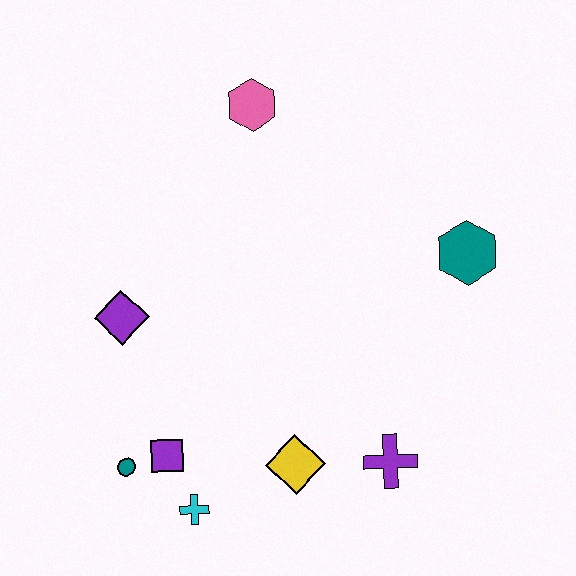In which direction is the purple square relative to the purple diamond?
The purple square is below the purple diamond.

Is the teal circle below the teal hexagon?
Yes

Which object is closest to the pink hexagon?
The purple diamond is closest to the pink hexagon.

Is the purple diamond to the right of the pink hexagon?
No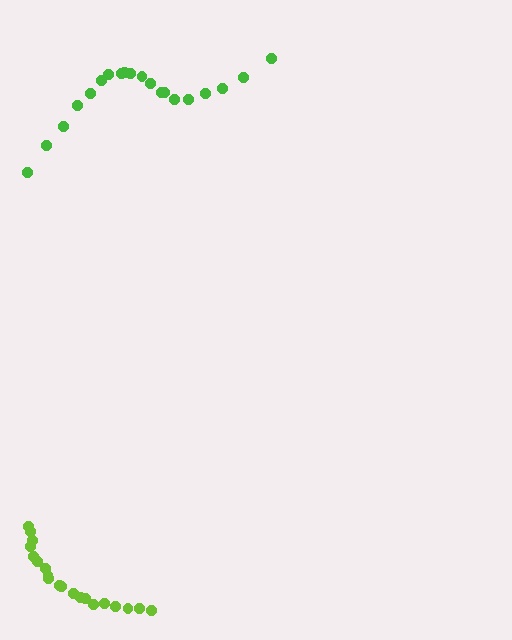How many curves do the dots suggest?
There are 2 distinct paths.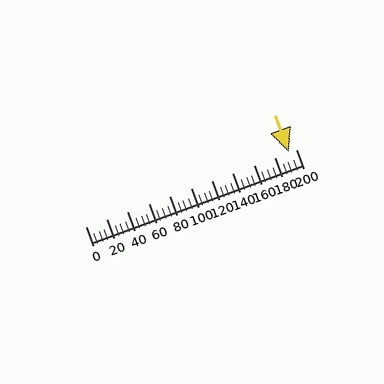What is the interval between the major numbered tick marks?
The major tick marks are spaced 20 units apart.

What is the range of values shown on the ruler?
The ruler shows values from 0 to 200.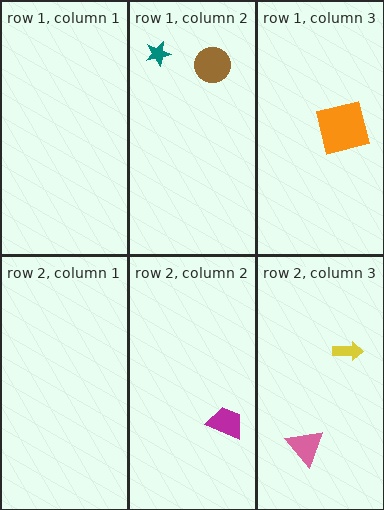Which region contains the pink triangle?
The row 2, column 3 region.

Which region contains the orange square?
The row 1, column 3 region.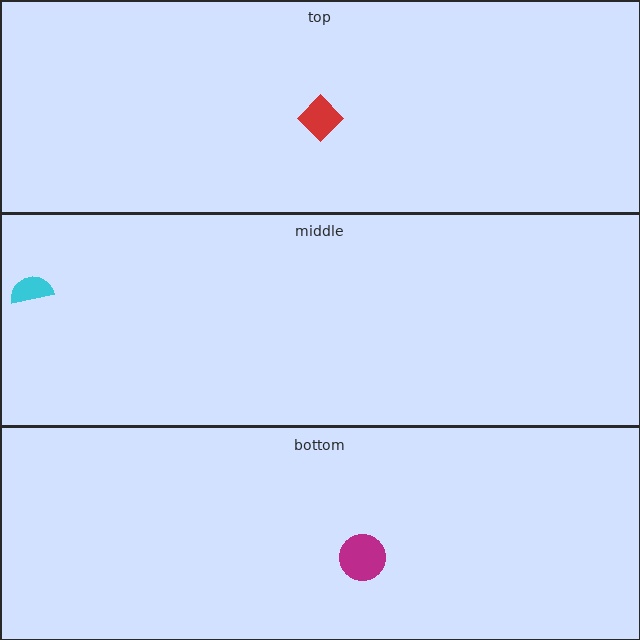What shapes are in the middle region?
The cyan semicircle.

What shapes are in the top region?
The red diamond.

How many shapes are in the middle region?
1.